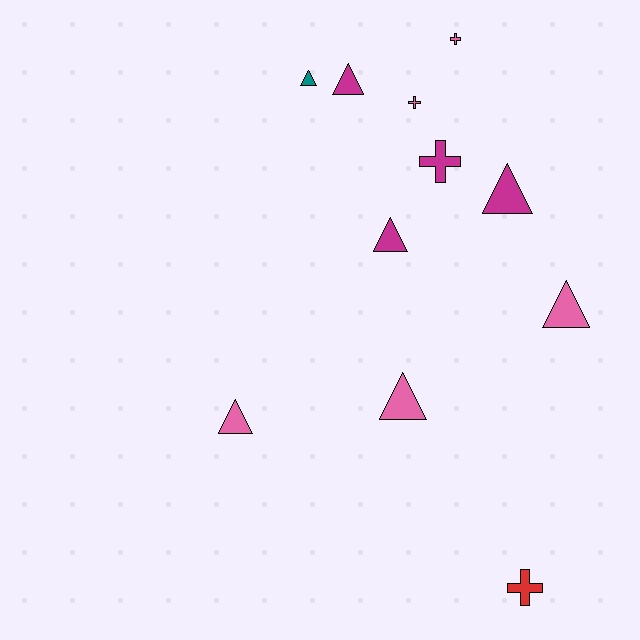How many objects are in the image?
There are 11 objects.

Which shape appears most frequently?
Triangle, with 7 objects.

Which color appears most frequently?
Pink, with 5 objects.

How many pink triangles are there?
There are 3 pink triangles.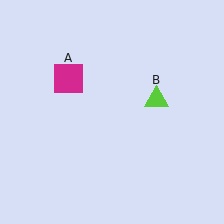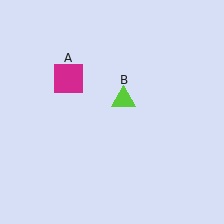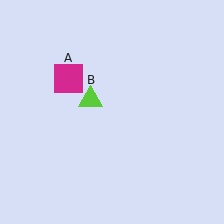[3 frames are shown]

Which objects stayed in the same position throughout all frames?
Magenta square (object A) remained stationary.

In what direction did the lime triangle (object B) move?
The lime triangle (object B) moved left.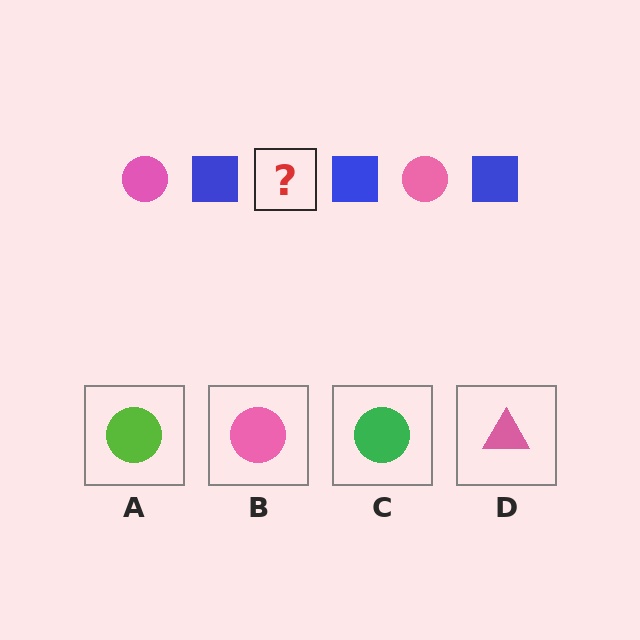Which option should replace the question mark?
Option B.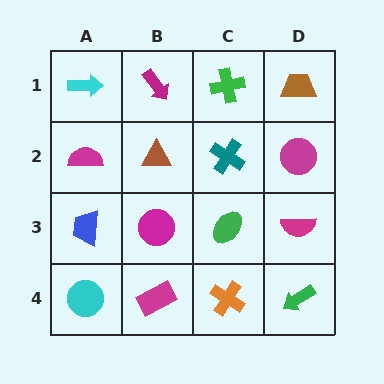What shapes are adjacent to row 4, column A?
A blue trapezoid (row 3, column A), a magenta rectangle (row 4, column B).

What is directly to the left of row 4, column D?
An orange cross.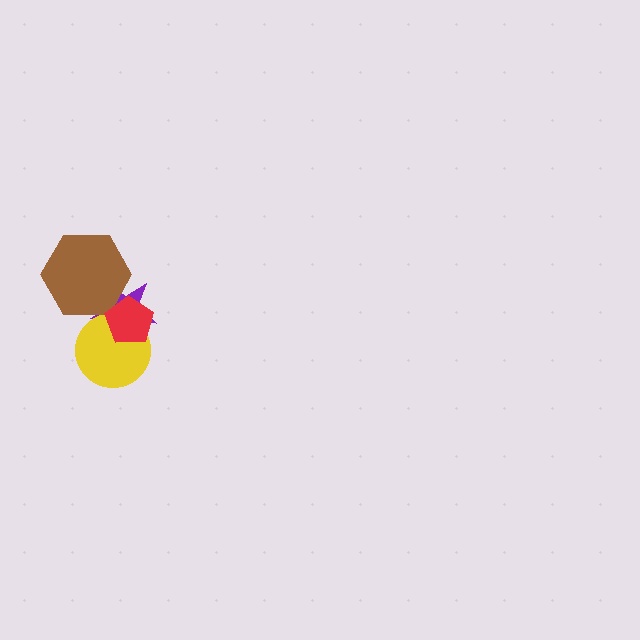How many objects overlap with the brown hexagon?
2 objects overlap with the brown hexagon.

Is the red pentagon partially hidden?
No, no other shape covers it.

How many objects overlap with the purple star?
3 objects overlap with the purple star.